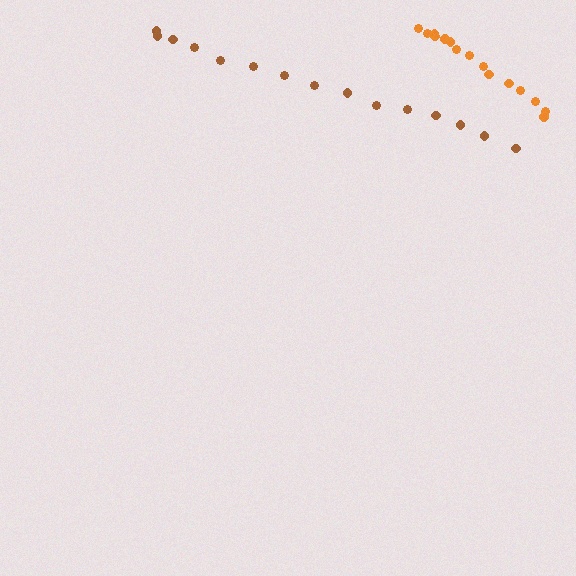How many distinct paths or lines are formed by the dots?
There are 2 distinct paths.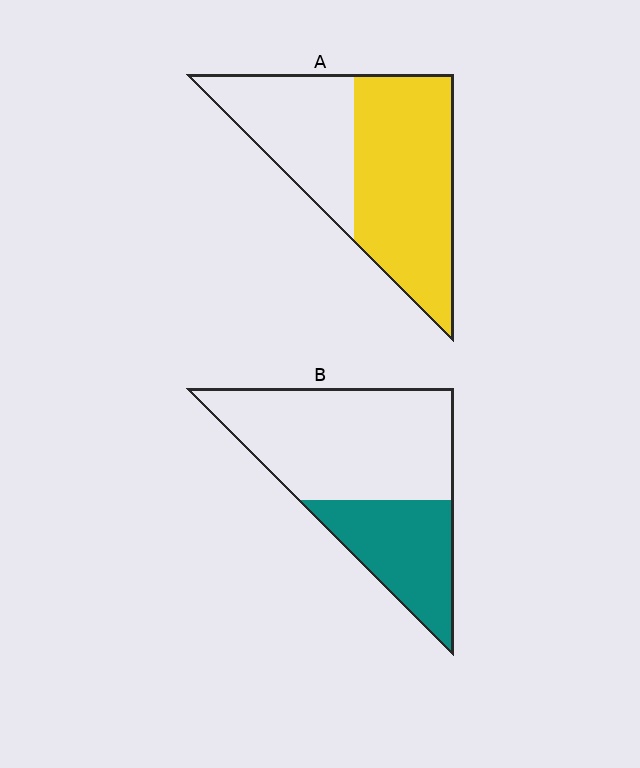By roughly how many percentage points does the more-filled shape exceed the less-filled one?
By roughly 25 percentage points (A over B).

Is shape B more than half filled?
No.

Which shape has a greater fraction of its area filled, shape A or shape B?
Shape A.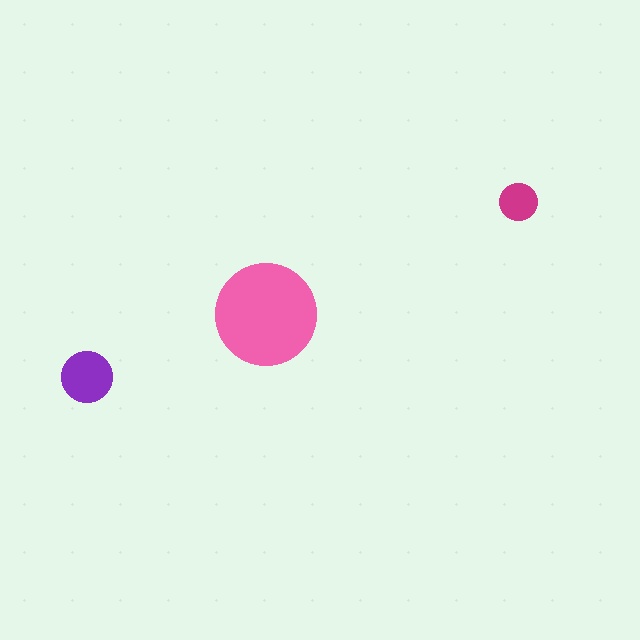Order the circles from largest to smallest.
the pink one, the purple one, the magenta one.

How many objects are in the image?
There are 3 objects in the image.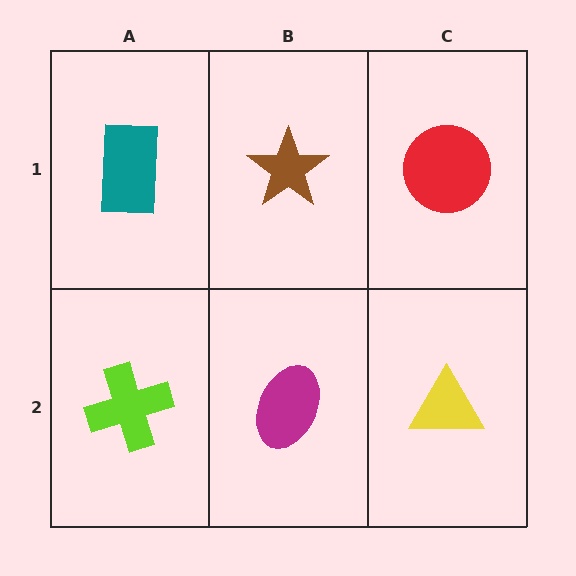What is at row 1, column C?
A red circle.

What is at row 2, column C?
A yellow triangle.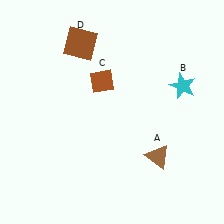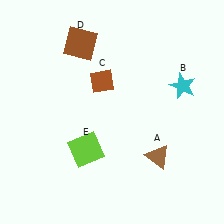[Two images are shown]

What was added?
A lime square (E) was added in Image 2.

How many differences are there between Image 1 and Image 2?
There is 1 difference between the two images.